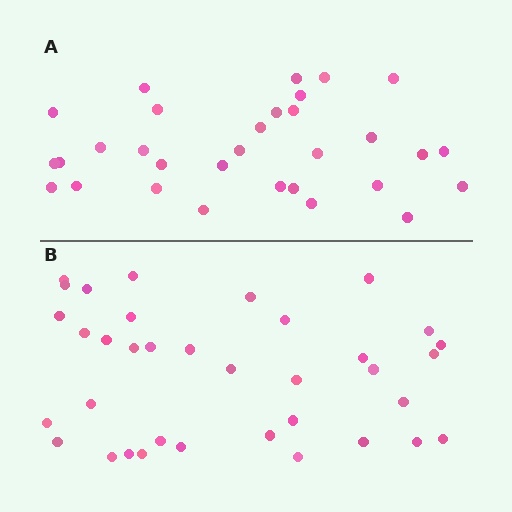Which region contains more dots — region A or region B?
Region B (the bottom region) has more dots.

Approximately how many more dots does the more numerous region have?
Region B has about 5 more dots than region A.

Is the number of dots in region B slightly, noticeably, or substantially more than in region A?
Region B has only slightly more — the two regions are fairly close. The ratio is roughly 1.2 to 1.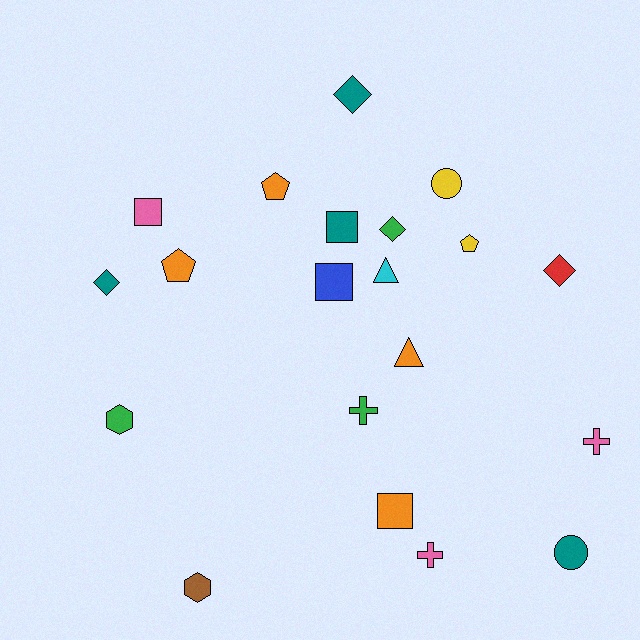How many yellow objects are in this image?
There are 2 yellow objects.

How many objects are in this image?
There are 20 objects.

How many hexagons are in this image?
There are 2 hexagons.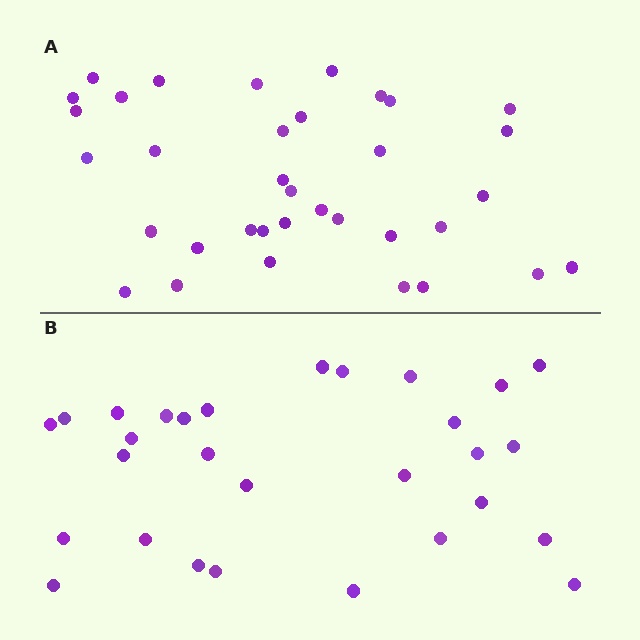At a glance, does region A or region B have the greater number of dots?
Region A (the top region) has more dots.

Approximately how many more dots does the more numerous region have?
Region A has about 6 more dots than region B.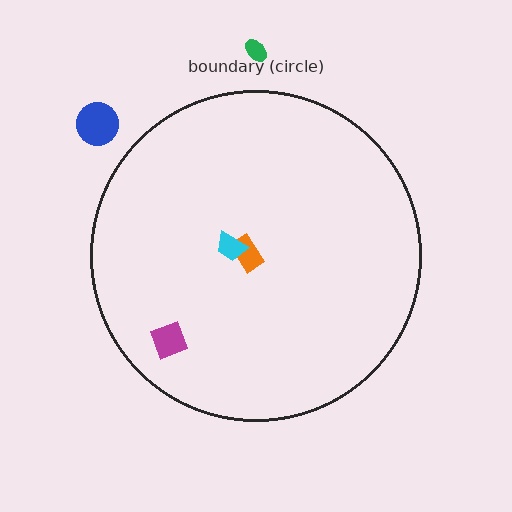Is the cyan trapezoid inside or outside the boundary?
Inside.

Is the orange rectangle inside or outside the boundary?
Inside.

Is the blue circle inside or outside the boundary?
Outside.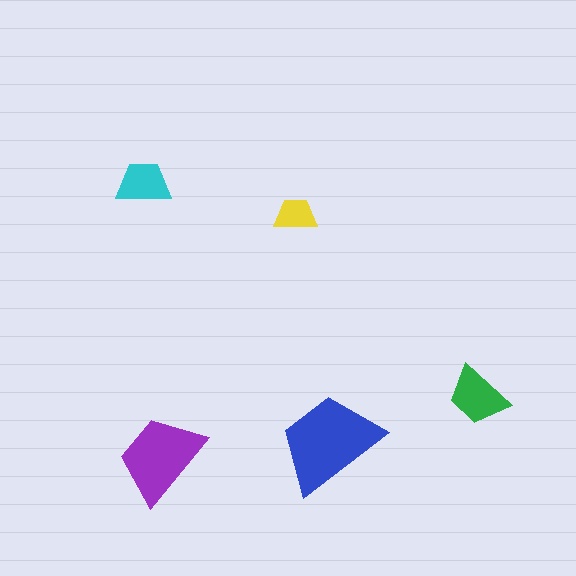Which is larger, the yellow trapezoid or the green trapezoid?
The green one.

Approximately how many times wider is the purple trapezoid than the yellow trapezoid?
About 2 times wider.